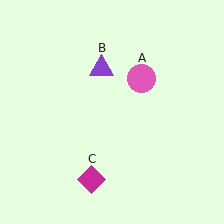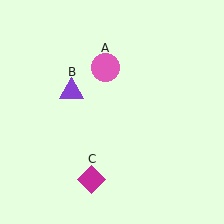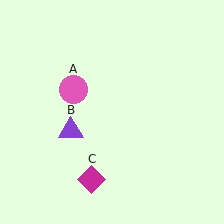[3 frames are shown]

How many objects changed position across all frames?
2 objects changed position: pink circle (object A), purple triangle (object B).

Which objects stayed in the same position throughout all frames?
Magenta diamond (object C) remained stationary.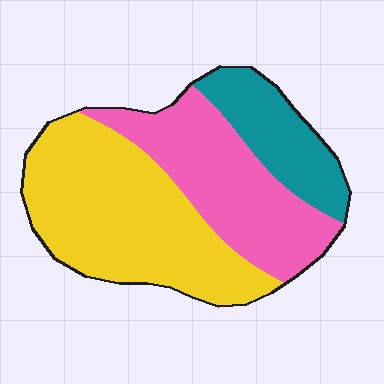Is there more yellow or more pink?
Yellow.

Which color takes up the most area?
Yellow, at roughly 50%.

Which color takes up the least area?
Teal, at roughly 20%.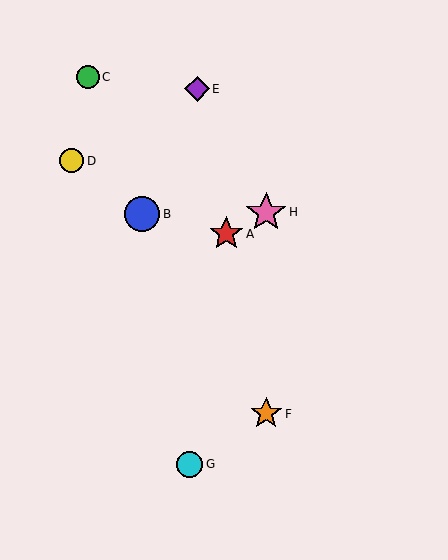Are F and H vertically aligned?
Yes, both are at x≈266.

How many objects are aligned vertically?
2 objects (F, H) are aligned vertically.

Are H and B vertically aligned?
No, H is at x≈266 and B is at x≈142.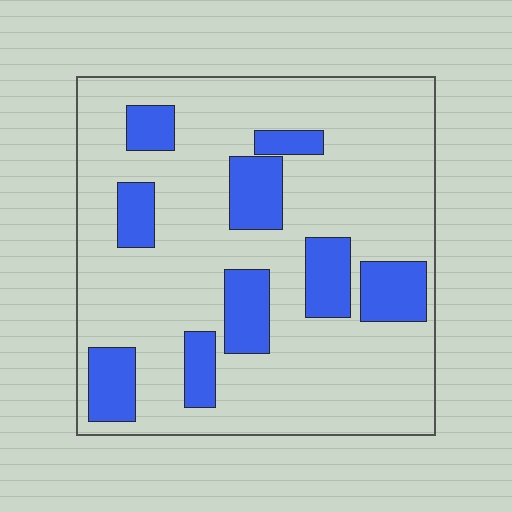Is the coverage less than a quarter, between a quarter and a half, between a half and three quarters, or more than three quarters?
Less than a quarter.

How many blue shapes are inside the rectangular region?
9.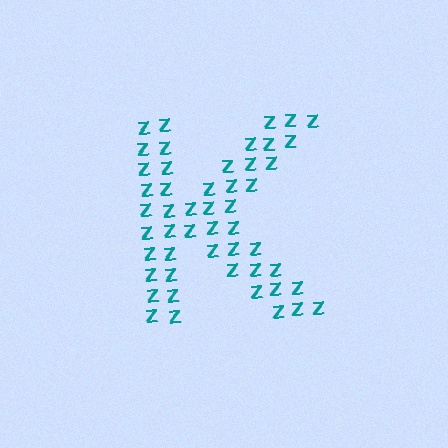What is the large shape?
The large shape is the letter K.